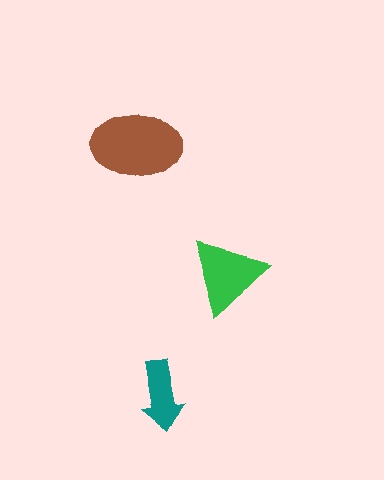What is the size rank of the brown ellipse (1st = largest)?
1st.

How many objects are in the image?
There are 3 objects in the image.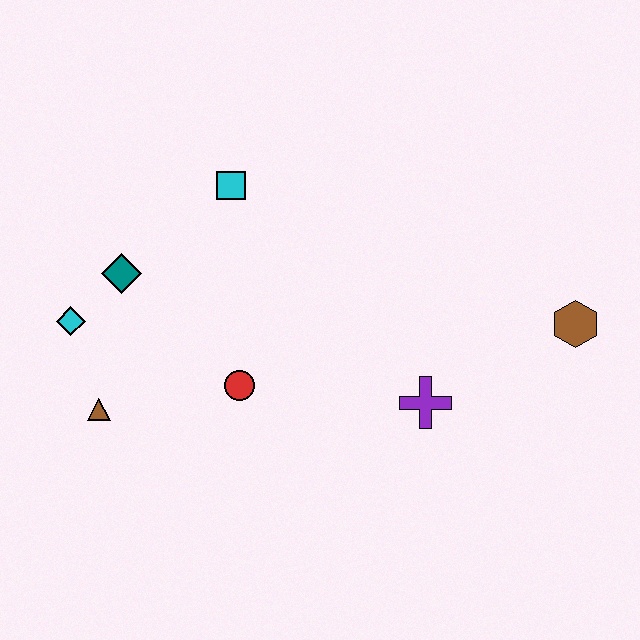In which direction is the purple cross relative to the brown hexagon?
The purple cross is to the left of the brown hexagon.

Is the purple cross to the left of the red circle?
No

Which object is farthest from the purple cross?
The cyan diamond is farthest from the purple cross.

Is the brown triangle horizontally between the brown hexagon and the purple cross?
No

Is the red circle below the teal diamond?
Yes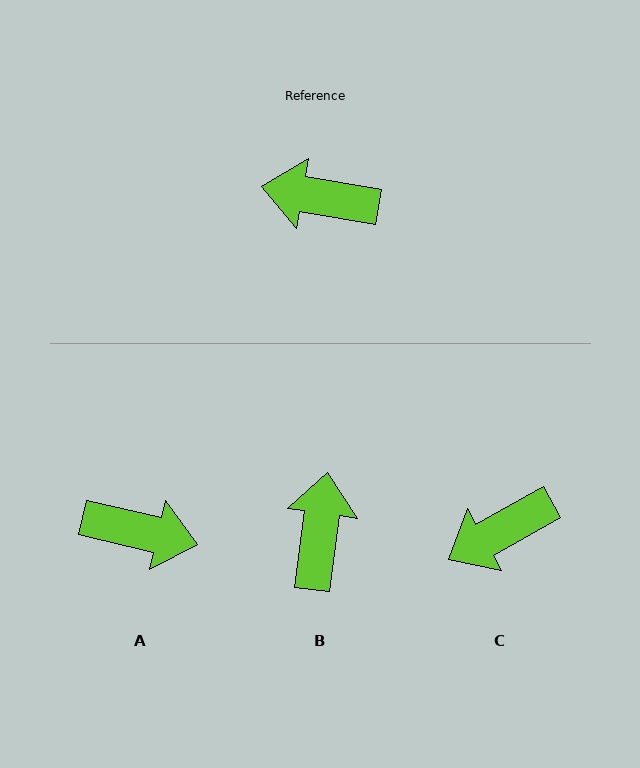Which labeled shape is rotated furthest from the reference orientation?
A, about 177 degrees away.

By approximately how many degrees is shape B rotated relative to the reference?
Approximately 88 degrees clockwise.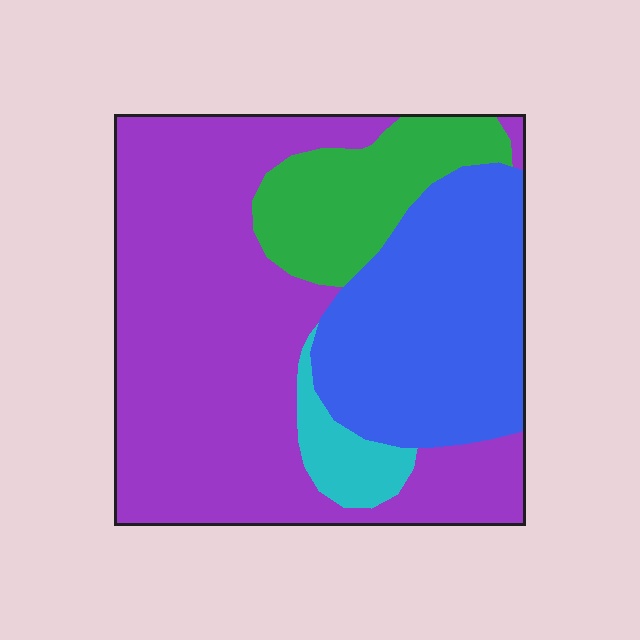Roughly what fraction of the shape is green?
Green takes up about one eighth (1/8) of the shape.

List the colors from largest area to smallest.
From largest to smallest: purple, blue, green, cyan.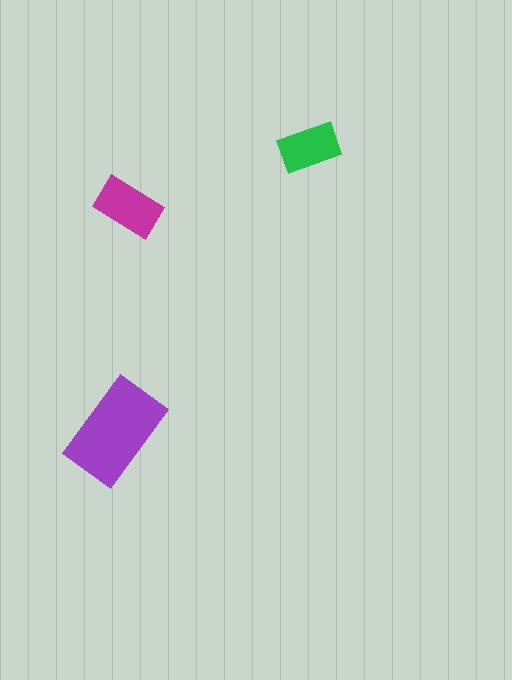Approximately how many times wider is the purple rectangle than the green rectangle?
About 1.5 times wider.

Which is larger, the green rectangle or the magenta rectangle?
The magenta one.